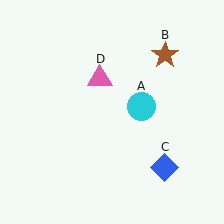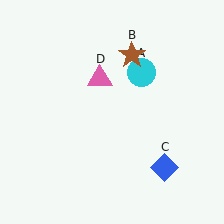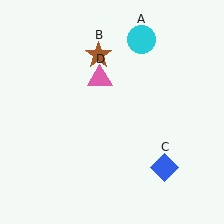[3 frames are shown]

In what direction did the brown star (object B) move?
The brown star (object B) moved left.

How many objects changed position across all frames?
2 objects changed position: cyan circle (object A), brown star (object B).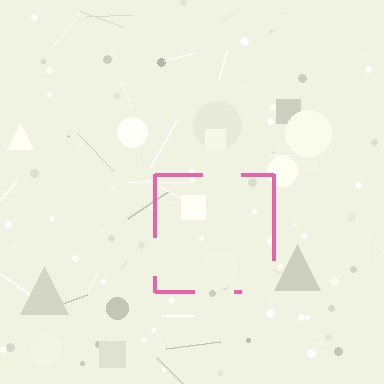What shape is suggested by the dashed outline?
The dashed outline suggests a square.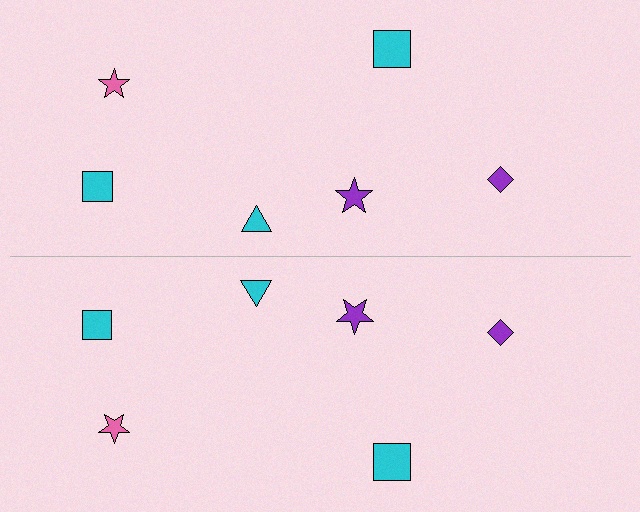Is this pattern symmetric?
Yes, this pattern has bilateral (reflection) symmetry.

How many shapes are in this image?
There are 12 shapes in this image.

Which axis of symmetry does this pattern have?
The pattern has a horizontal axis of symmetry running through the center of the image.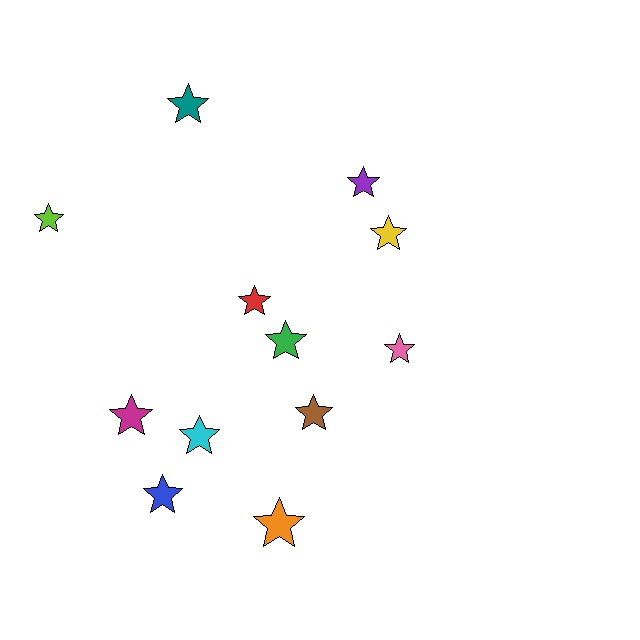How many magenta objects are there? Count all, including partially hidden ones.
There is 1 magenta object.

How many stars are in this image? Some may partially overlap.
There are 12 stars.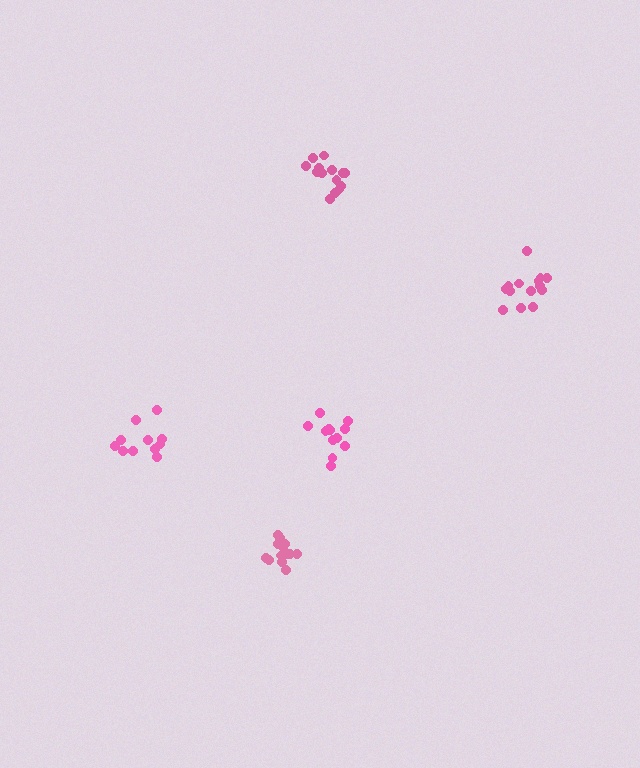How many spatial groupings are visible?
There are 5 spatial groupings.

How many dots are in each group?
Group 1: 13 dots, Group 2: 12 dots, Group 3: 11 dots, Group 4: 14 dots, Group 5: 14 dots (64 total).